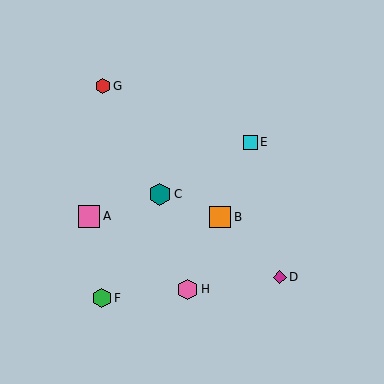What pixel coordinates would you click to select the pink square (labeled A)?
Click at (89, 216) to select the pink square A.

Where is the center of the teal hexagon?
The center of the teal hexagon is at (160, 194).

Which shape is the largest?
The teal hexagon (labeled C) is the largest.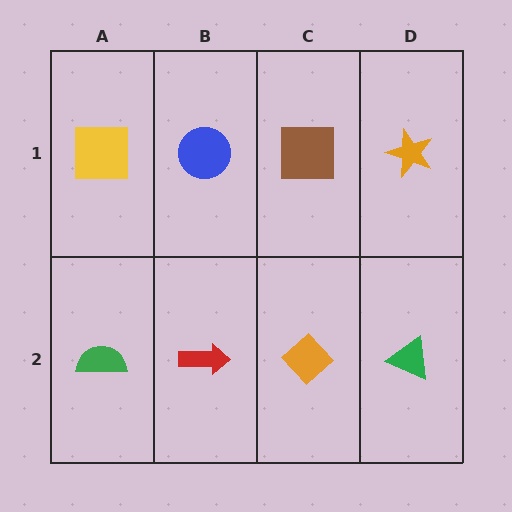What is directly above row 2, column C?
A brown square.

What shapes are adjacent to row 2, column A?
A yellow square (row 1, column A), a red arrow (row 2, column B).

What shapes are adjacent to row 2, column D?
An orange star (row 1, column D), an orange diamond (row 2, column C).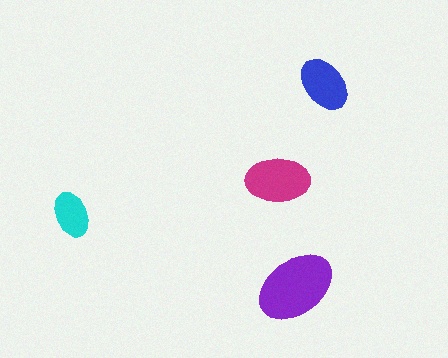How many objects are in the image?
There are 4 objects in the image.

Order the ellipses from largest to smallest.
the purple one, the magenta one, the blue one, the cyan one.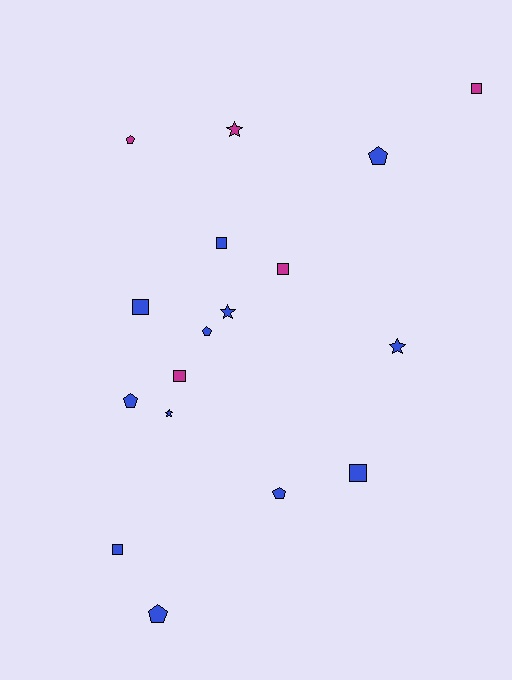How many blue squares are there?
There are 4 blue squares.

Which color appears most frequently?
Blue, with 12 objects.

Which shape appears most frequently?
Square, with 7 objects.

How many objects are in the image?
There are 17 objects.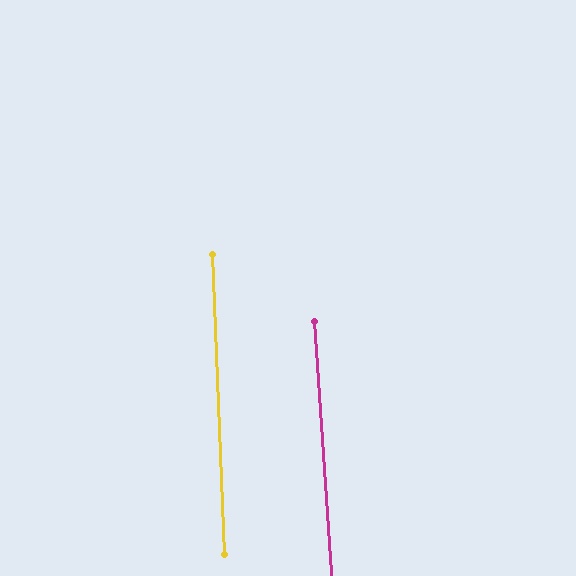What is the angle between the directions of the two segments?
Approximately 2 degrees.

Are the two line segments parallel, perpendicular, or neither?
Parallel — their directions differ by only 1.6°.